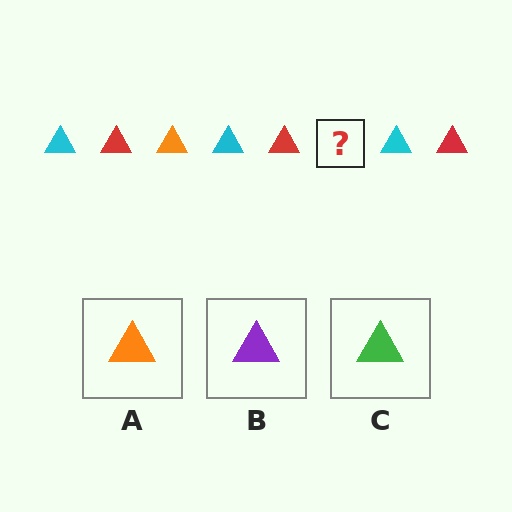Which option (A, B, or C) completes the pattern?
A.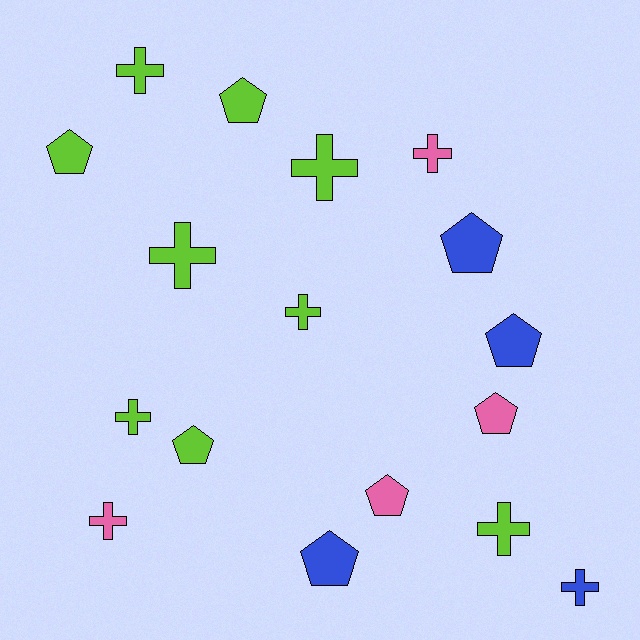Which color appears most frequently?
Lime, with 9 objects.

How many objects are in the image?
There are 17 objects.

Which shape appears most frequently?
Cross, with 9 objects.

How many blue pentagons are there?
There are 3 blue pentagons.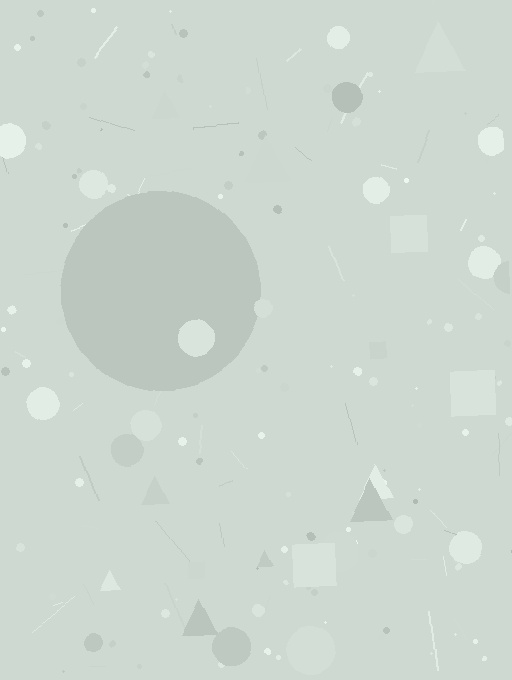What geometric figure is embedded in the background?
A circle is embedded in the background.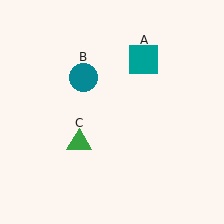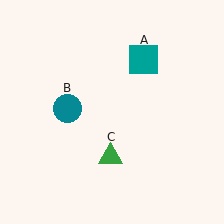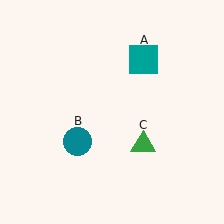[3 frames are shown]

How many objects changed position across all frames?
2 objects changed position: teal circle (object B), green triangle (object C).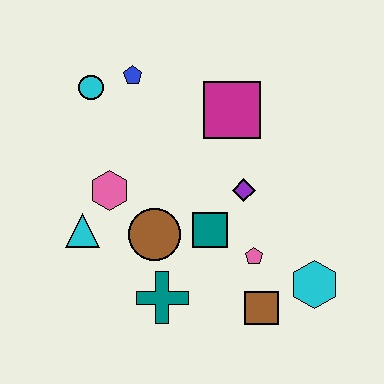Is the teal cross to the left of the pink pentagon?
Yes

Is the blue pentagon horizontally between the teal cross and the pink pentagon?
No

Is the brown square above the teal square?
No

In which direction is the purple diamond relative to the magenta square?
The purple diamond is below the magenta square.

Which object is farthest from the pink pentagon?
The cyan circle is farthest from the pink pentagon.